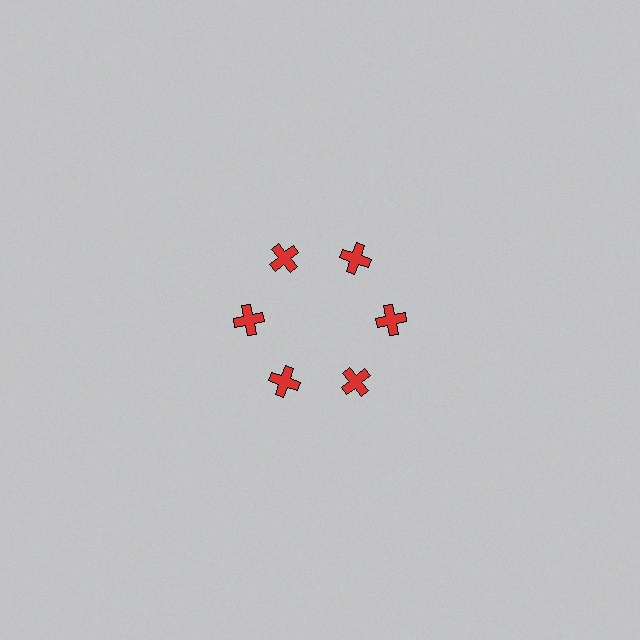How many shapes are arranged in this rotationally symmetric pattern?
There are 6 shapes, arranged in 6 groups of 1.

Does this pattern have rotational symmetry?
Yes, this pattern has 6-fold rotational symmetry. It looks the same after rotating 60 degrees around the center.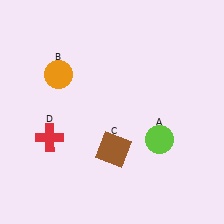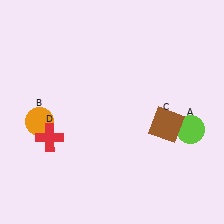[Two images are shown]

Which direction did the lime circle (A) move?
The lime circle (A) moved right.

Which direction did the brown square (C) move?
The brown square (C) moved right.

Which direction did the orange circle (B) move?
The orange circle (B) moved down.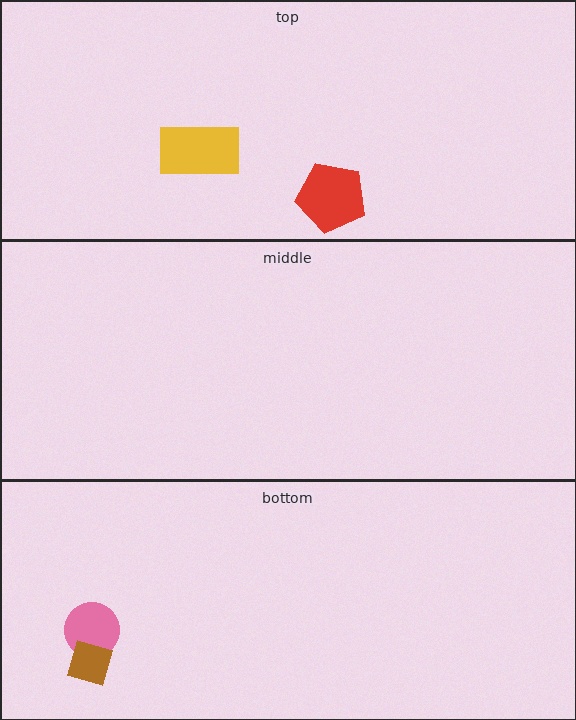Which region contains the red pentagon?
The top region.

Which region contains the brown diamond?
The bottom region.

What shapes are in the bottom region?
The pink circle, the brown diamond.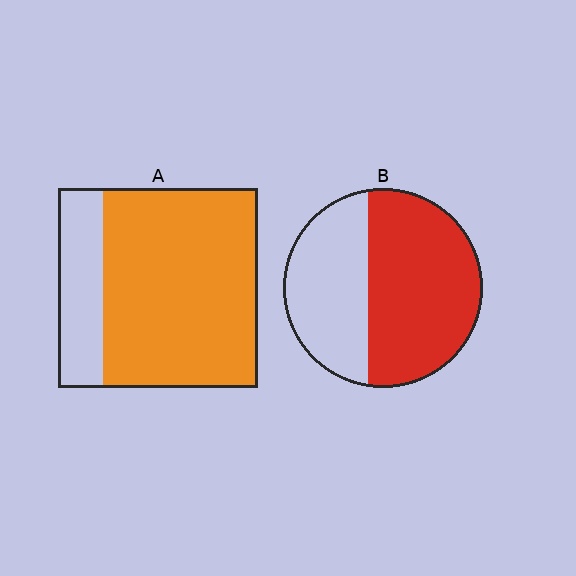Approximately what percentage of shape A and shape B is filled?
A is approximately 80% and B is approximately 60%.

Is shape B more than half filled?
Yes.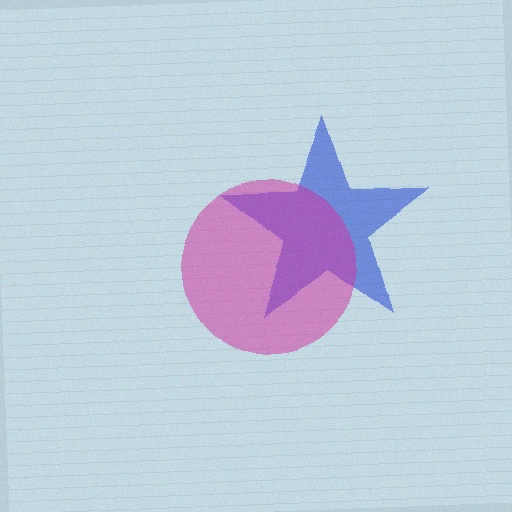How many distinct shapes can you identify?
There are 2 distinct shapes: a blue star, a magenta circle.